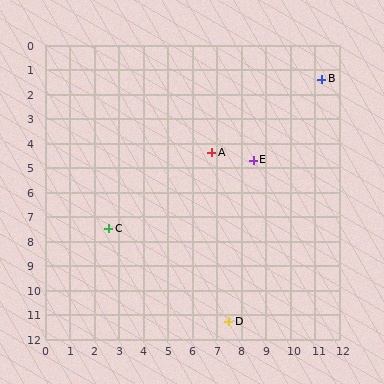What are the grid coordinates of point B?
Point B is at approximately (11.3, 1.4).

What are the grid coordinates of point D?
Point D is at approximately (7.5, 11.3).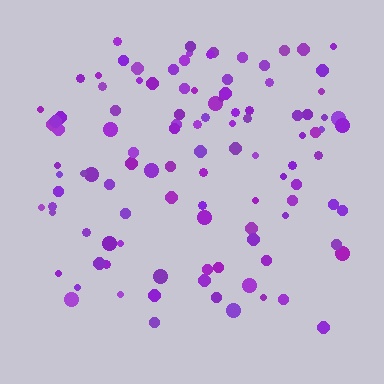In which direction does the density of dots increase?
From bottom to top, with the top side densest.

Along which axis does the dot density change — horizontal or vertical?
Vertical.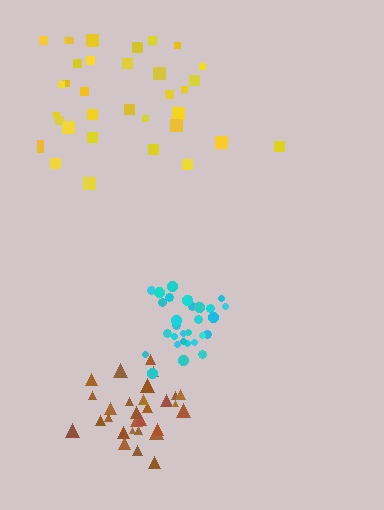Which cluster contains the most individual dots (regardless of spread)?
Yellow (35).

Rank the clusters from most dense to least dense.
cyan, brown, yellow.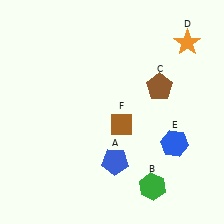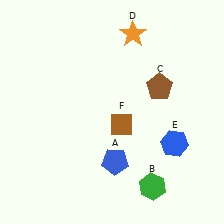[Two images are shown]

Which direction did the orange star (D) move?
The orange star (D) moved left.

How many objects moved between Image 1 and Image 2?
1 object moved between the two images.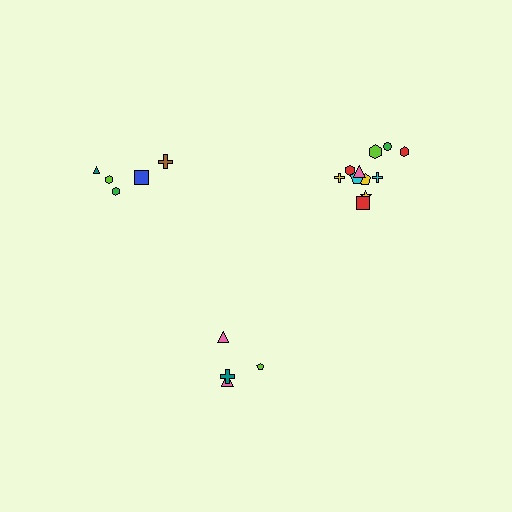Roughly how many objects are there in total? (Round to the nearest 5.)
Roughly 20 objects in total.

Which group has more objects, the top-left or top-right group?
The top-right group.